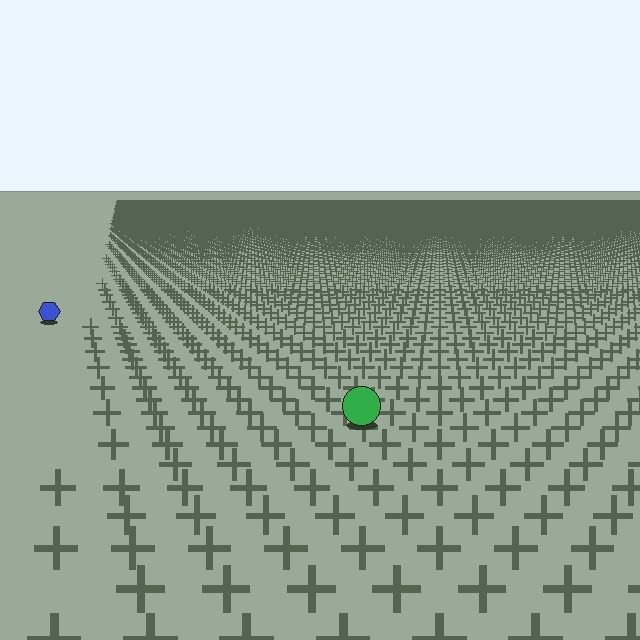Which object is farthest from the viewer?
The blue hexagon is farthest from the viewer. It appears smaller and the ground texture around it is denser.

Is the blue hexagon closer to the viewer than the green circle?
No. The green circle is closer — you can tell from the texture gradient: the ground texture is coarser near it.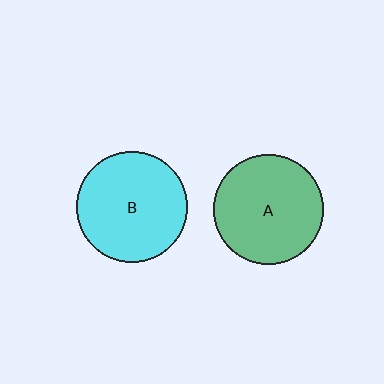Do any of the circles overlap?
No, none of the circles overlap.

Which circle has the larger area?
Circle B (cyan).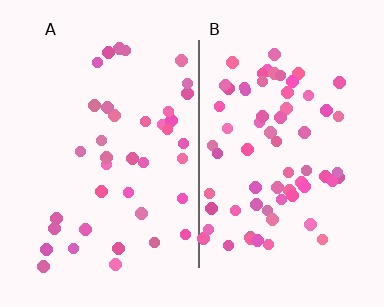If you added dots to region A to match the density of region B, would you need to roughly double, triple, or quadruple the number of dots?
Approximately double.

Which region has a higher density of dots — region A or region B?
B (the right).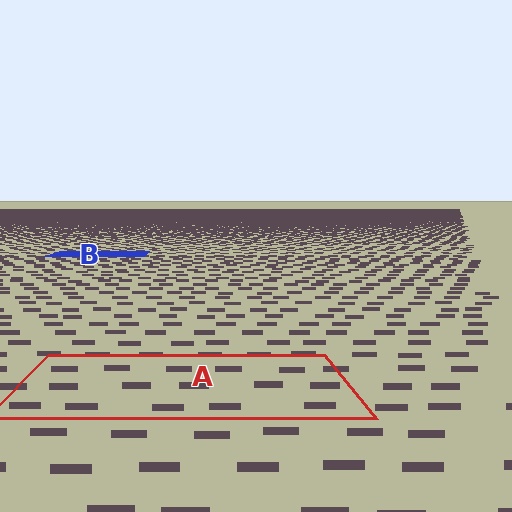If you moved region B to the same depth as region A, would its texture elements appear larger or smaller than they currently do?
They would appear larger. At a closer depth, the same texture elements are projected at a bigger on-screen size.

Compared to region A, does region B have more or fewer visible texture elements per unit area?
Region B has more texture elements per unit area — they are packed more densely because it is farther away.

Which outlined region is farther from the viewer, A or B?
Region B is farther from the viewer — the texture elements inside it appear smaller and more densely packed.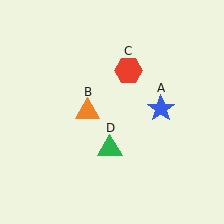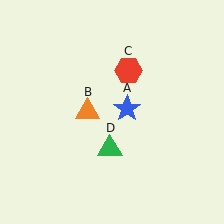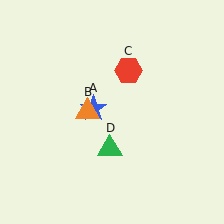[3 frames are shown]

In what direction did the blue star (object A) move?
The blue star (object A) moved left.